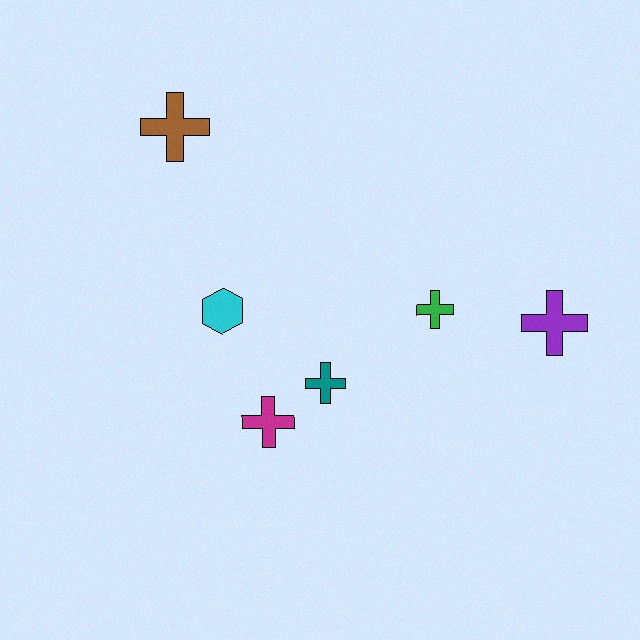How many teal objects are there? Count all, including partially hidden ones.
There is 1 teal object.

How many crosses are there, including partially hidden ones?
There are 5 crosses.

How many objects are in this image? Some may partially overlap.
There are 6 objects.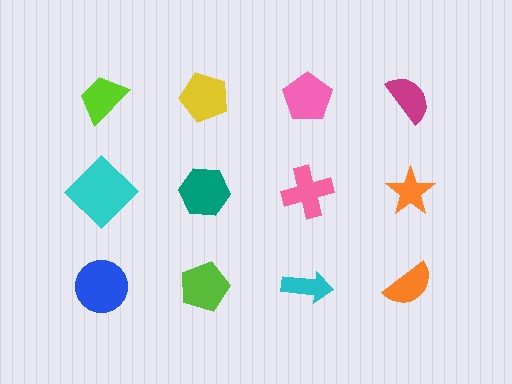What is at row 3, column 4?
An orange semicircle.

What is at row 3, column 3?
A cyan arrow.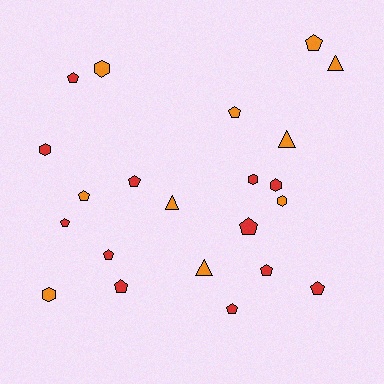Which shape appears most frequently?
Pentagon, with 12 objects.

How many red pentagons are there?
There are 9 red pentagons.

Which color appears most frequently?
Red, with 12 objects.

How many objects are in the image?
There are 22 objects.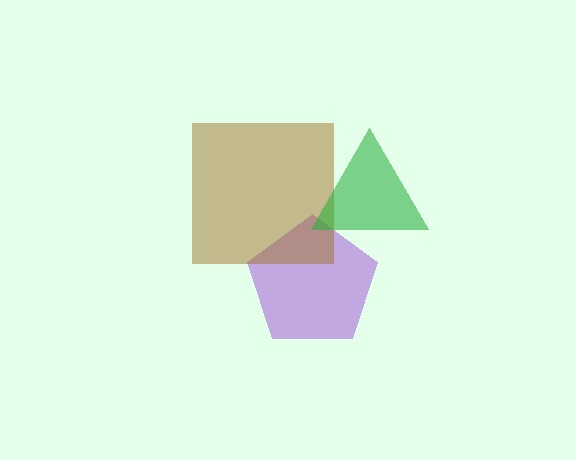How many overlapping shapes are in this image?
There are 3 overlapping shapes in the image.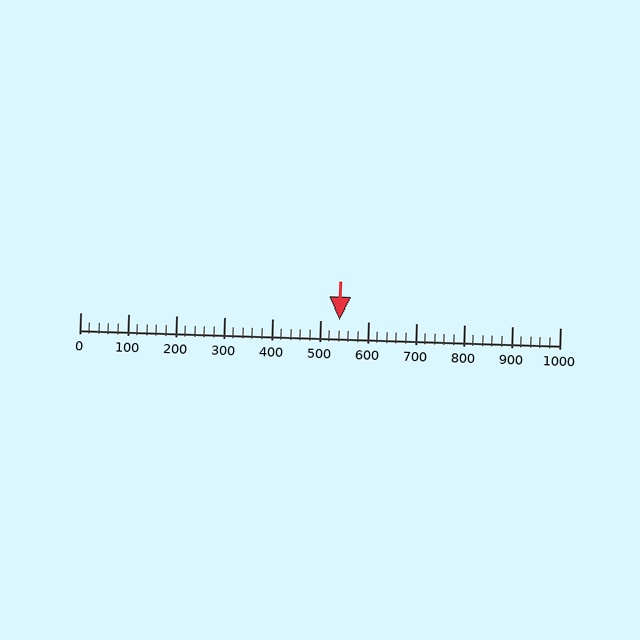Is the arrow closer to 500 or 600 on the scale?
The arrow is closer to 500.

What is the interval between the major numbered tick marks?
The major tick marks are spaced 100 units apart.